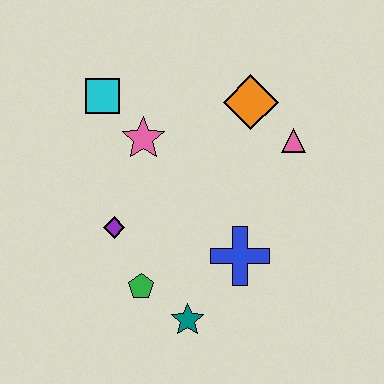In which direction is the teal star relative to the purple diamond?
The teal star is below the purple diamond.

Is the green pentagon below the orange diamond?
Yes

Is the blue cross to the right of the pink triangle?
No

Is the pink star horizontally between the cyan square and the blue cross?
Yes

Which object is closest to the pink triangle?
The orange diamond is closest to the pink triangle.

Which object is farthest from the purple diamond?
The pink triangle is farthest from the purple diamond.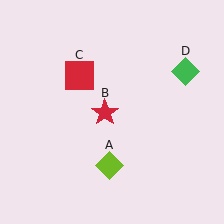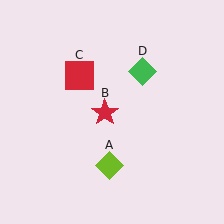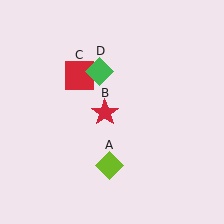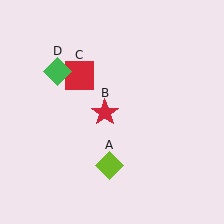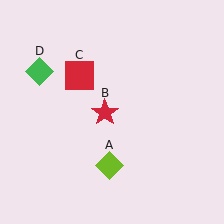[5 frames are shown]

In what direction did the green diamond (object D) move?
The green diamond (object D) moved left.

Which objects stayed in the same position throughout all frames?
Lime diamond (object A) and red star (object B) and red square (object C) remained stationary.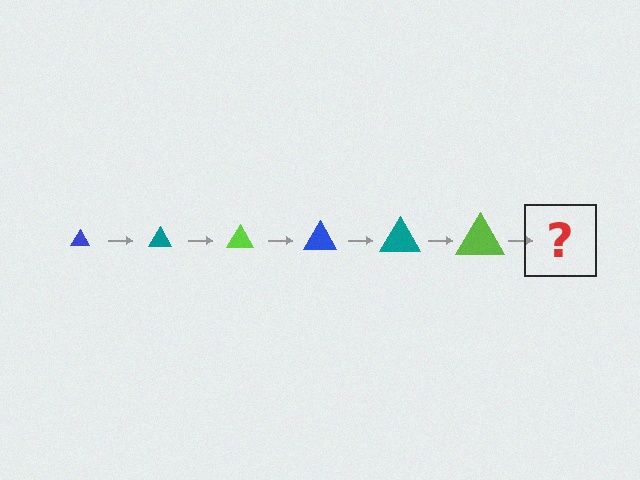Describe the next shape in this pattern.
It should be a blue triangle, larger than the previous one.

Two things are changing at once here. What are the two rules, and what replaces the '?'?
The two rules are that the triangle grows larger each step and the color cycles through blue, teal, and lime. The '?' should be a blue triangle, larger than the previous one.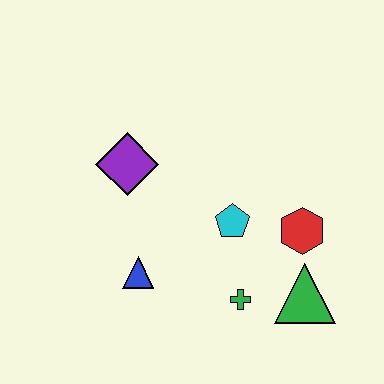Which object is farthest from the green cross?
The purple diamond is farthest from the green cross.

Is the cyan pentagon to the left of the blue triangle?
No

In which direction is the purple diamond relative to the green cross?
The purple diamond is above the green cross.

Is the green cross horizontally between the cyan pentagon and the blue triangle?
No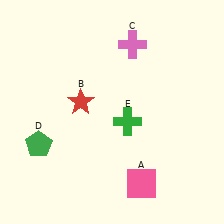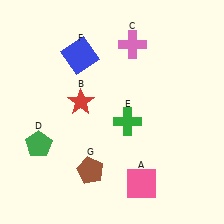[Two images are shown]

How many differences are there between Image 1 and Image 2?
There are 2 differences between the two images.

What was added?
A blue square (F), a brown pentagon (G) were added in Image 2.